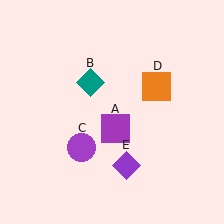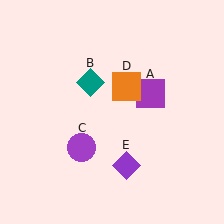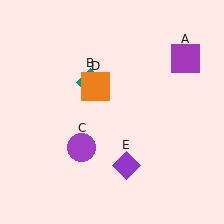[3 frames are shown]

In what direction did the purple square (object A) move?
The purple square (object A) moved up and to the right.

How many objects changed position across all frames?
2 objects changed position: purple square (object A), orange square (object D).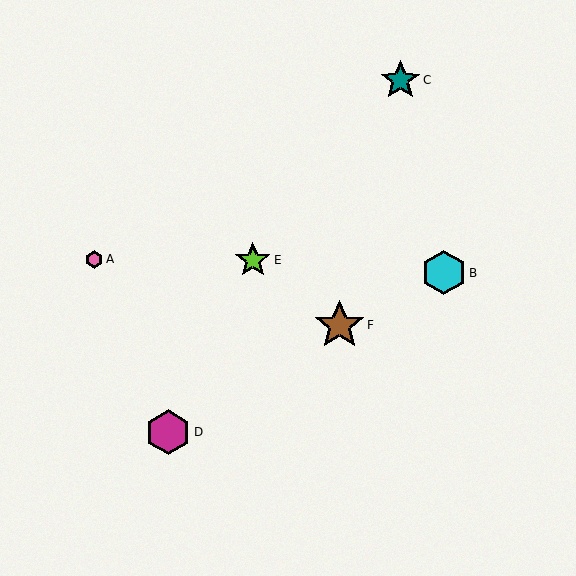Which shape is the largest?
The brown star (labeled F) is the largest.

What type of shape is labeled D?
Shape D is a magenta hexagon.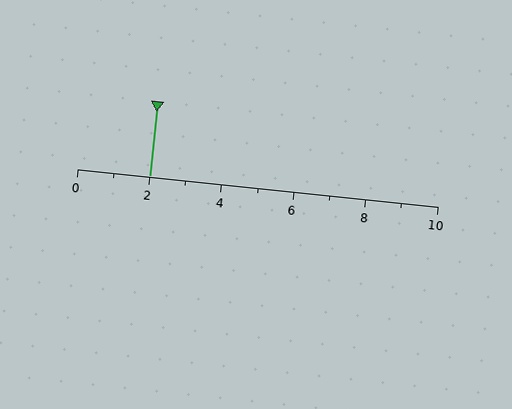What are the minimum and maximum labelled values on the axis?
The axis runs from 0 to 10.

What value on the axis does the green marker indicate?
The marker indicates approximately 2.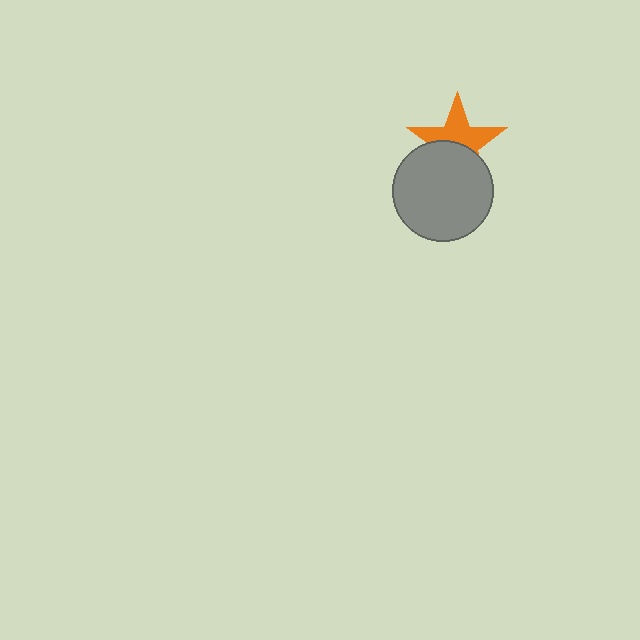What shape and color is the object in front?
The object in front is a gray circle.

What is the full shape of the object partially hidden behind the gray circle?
The partially hidden object is an orange star.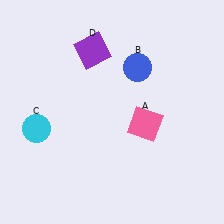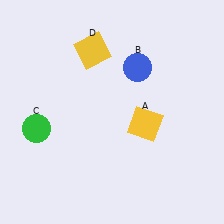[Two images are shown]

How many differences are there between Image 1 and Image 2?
There are 3 differences between the two images.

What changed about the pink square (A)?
In Image 1, A is pink. In Image 2, it changed to yellow.